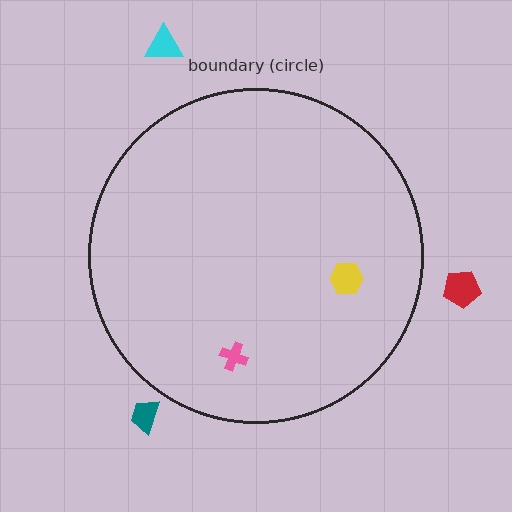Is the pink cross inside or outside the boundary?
Inside.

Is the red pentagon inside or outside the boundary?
Outside.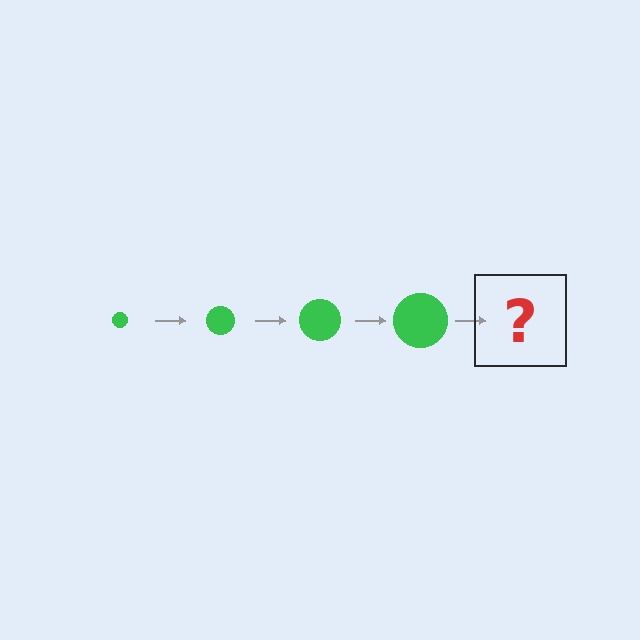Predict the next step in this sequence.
The next step is a green circle, larger than the previous one.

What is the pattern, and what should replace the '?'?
The pattern is that the circle gets progressively larger each step. The '?' should be a green circle, larger than the previous one.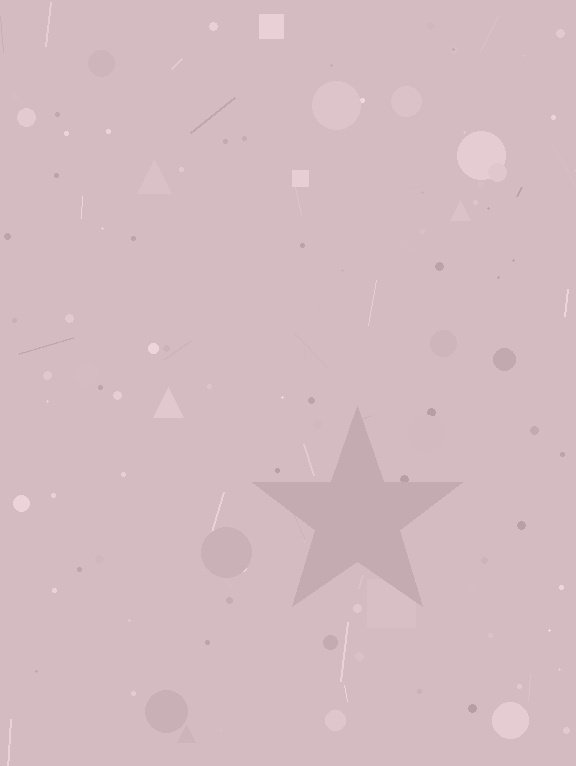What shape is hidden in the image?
A star is hidden in the image.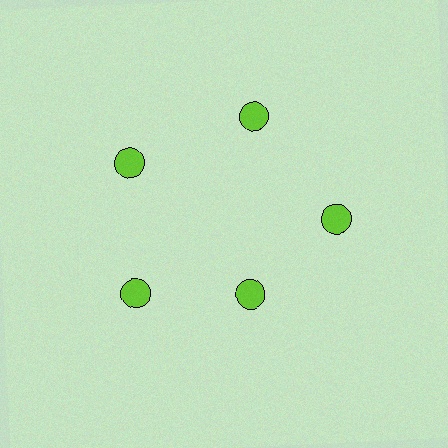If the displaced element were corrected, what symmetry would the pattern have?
It would have 5-fold rotational symmetry — the pattern would map onto itself every 72 degrees.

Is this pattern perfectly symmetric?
No. The 5 lime circles are arranged in a ring, but one element near the 5 o'clock position is pulled inward toward the center, breaking the 5-fold rotational symmetry.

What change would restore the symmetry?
The symmetry would be restored by moving it outward, back onto the ring so that all 5 circles sit at equal angles and equal distance from the center.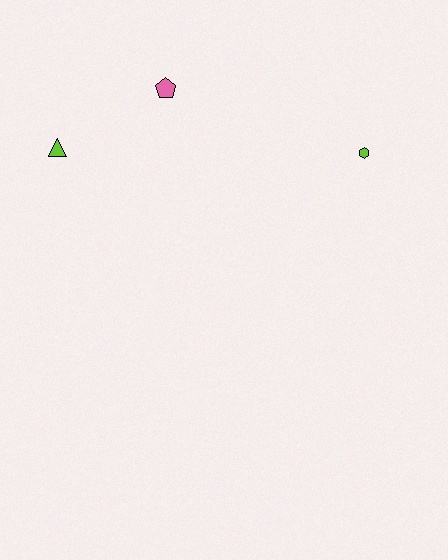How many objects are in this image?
There are 3 objects.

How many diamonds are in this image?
There are no diamonds.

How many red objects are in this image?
There are no red objects.